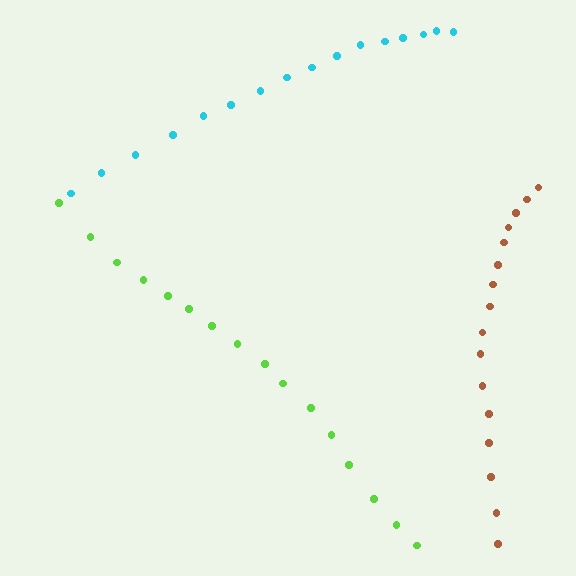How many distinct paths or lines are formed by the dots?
There are 3 distinct paths.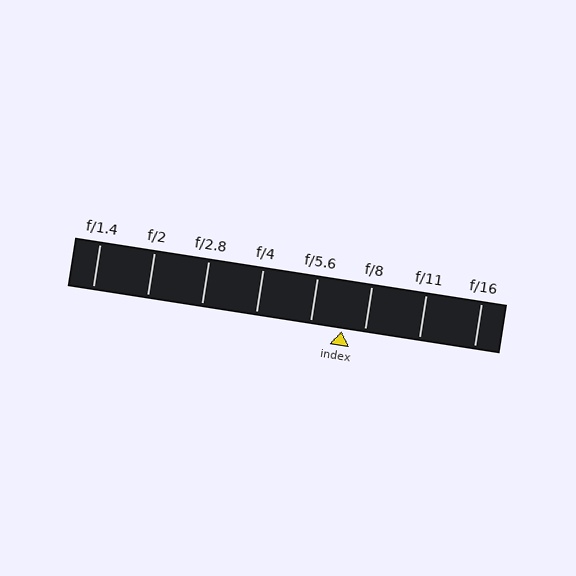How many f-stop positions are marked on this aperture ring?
There are 8 f-stop positions marked.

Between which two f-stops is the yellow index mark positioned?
The index mark is between f/5.6 and f/8.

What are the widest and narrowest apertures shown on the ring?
The widest aperture shown is f/1.4 and the narrowest is f/16.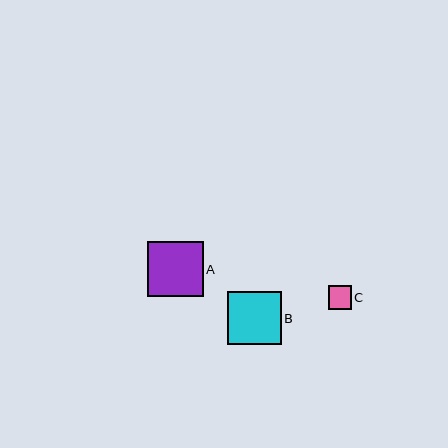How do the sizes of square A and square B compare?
Square A and square B are approximately the same size.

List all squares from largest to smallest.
From largest to smallest: A, B, C.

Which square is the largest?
Square A is the largest with a size of approximately 56 pixels.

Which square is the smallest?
Square C is the smallest with a size of approximately 23 pixels.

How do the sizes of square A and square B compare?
Square A and square B are approximately the same size.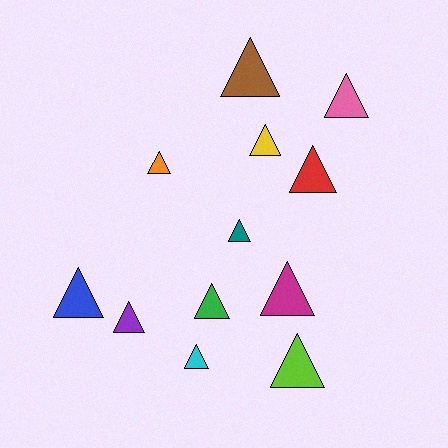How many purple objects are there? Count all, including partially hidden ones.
There is 1 purple object.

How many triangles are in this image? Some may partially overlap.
There are 12 triangles.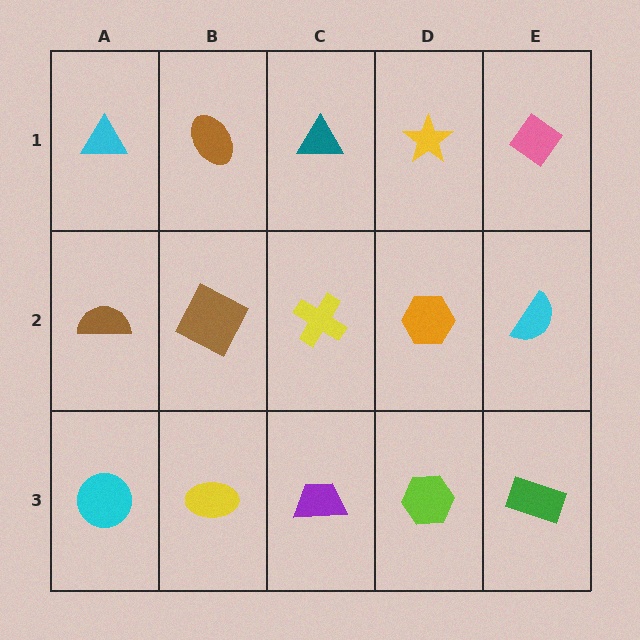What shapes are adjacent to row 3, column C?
A yellow cross (row 2, column C), a yellow ellipse (row 3, column B), a lime hexagon (row 3, column D).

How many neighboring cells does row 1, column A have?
2.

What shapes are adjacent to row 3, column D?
An orange hexagon (row 2, column D), a purple trapezoid (row 3, column C), a green rectangle (row 3, column E).